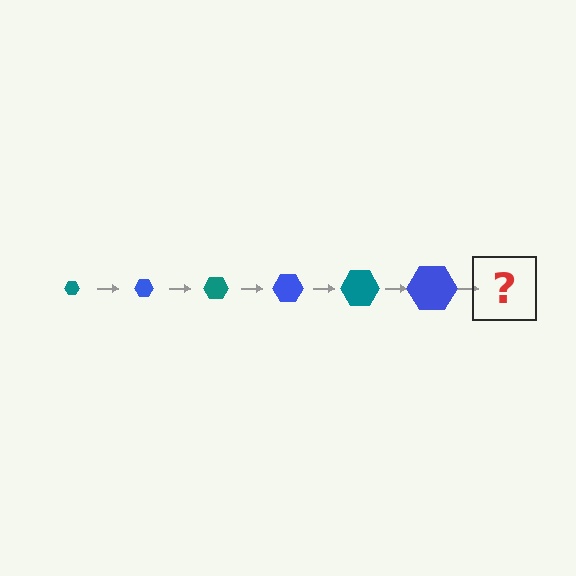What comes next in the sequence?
The next element should be a teal hexagon, larger than the previous one.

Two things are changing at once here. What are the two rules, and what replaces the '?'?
The two rules are that the hexagon grows larger each step and the color cycles through teal and blue. The '?' should be a teal hexagon, larger than the previous one.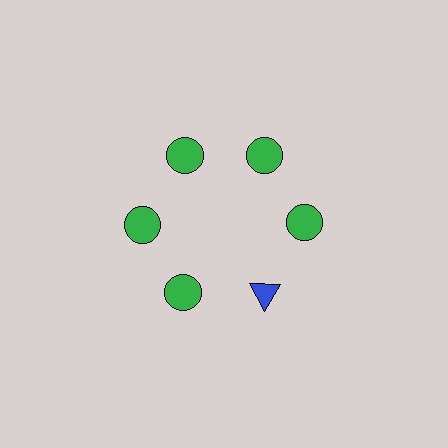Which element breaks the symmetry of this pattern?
The blue triangle at roughly the 5 o'clock position breaks the symmetry. All other shapes are green circles.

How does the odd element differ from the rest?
It differs in both color (blue instead of green) and shape (triangle instead of circle).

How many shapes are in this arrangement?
There are 6 shapes arranged in a ring pattern.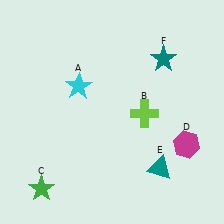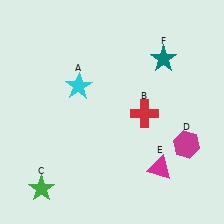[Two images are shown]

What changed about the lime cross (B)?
In Image 1, B is lime. In Image 2, it changed to red.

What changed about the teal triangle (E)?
In Image 1, E is teal. In Image 2, it changed to magenta.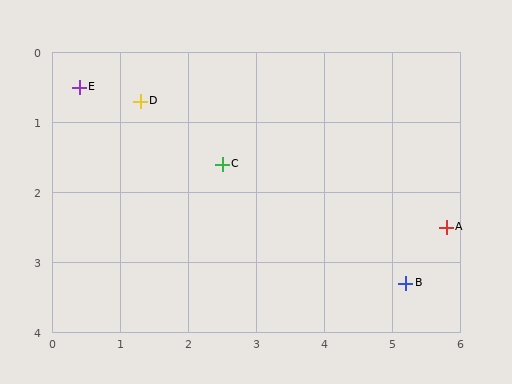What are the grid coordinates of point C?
Point C is at approximately (2.5, 1.6).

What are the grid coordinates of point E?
Point E is at approximately (0.4, 0.5).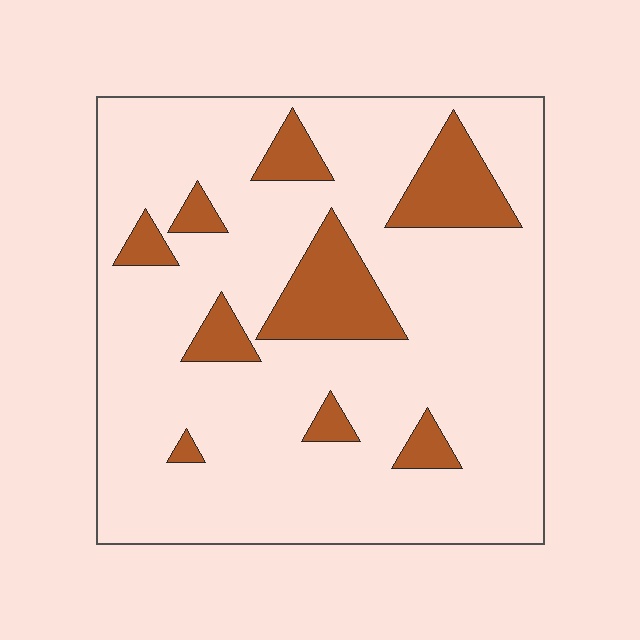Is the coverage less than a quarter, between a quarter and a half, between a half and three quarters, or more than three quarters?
Less than a quarter.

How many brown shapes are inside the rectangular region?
9.